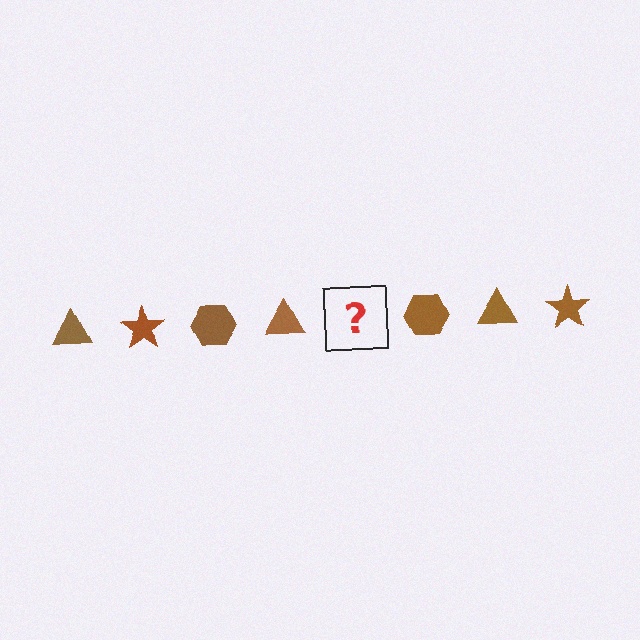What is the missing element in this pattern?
The missing element is a brown star.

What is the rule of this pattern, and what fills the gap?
The rule is that the pattern cycles through triangle, star, hexagon shapes in brown. The gap should be filled with a brown star.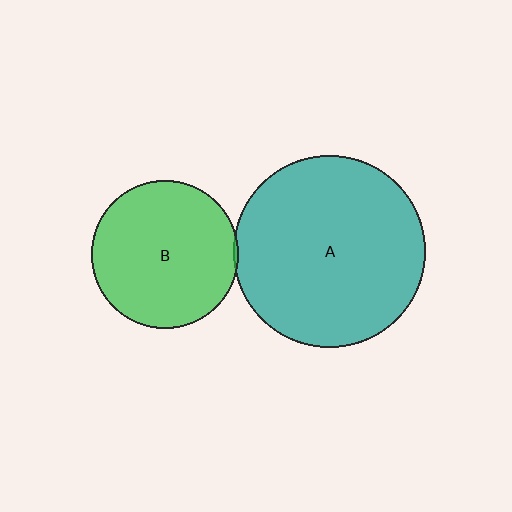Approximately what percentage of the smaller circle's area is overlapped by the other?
Approximately 5%.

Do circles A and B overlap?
Yes.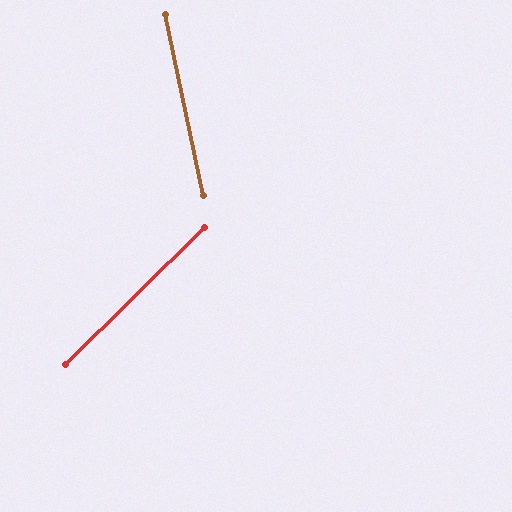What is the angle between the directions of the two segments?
Approximately 57 degrees.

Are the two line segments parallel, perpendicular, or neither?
Neither parallel nor perpendicular — they differ by about 57°.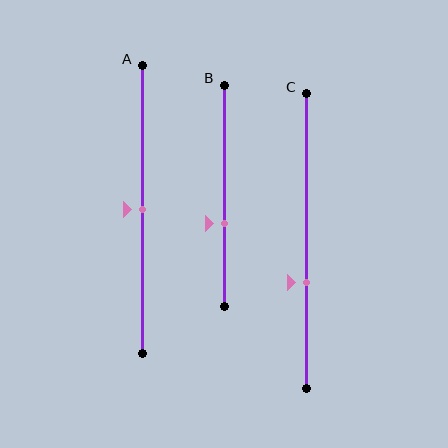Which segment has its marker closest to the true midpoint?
Segment A has its marker closest to the true midpoint.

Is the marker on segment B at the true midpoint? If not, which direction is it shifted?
No, the marker on segment B is shifted downward by about 13% of the segment length.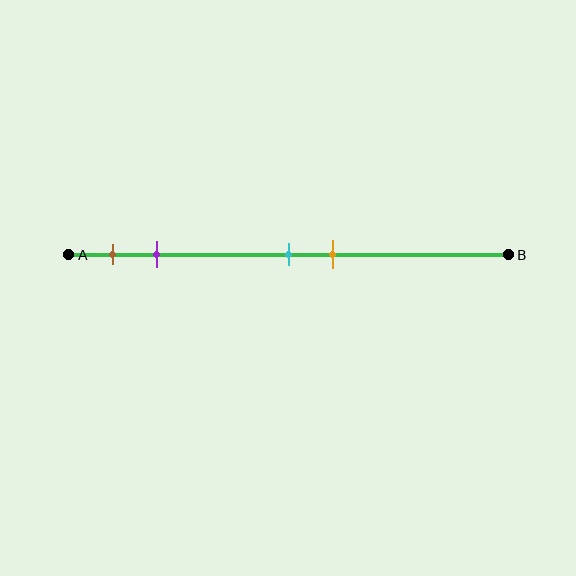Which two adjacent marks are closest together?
The cyan and orange marks are the closest adjacent pair.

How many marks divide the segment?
There are 4 marks dividing the segment.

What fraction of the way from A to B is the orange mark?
The orange mark is approximately 60% (0.6) of the way from A to B.